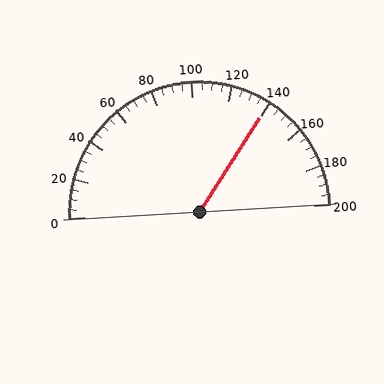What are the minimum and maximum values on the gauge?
The gauge ranges from 0 to 200.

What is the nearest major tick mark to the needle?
The nearest major tick mark is 140.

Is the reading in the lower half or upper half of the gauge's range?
The reading is in the upper half of the range (0 to 200).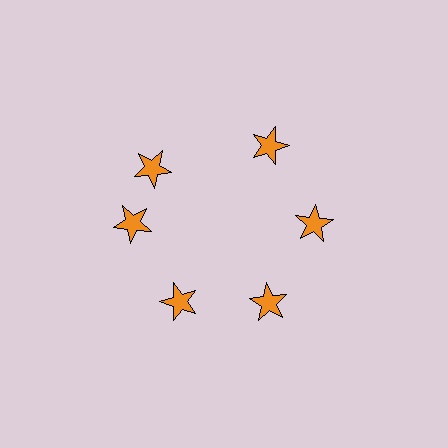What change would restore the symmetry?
The symmetry would be restored by rotating it back into even spacing with its neighbors so that all 6 stars sit at equal angles and equal distance from the center.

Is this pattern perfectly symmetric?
No. The 6 orange stars are arranged in a ring, but one element near the 11 o'clock position is rotated out of alignment along the ring, breaking the 6-fold rotational symmetry.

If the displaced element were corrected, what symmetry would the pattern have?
It would have 6-fold rotational symmetry — the pattern would map onto itself every 60 degrees.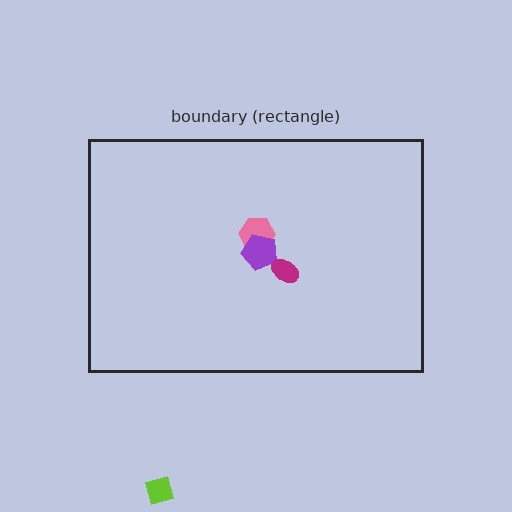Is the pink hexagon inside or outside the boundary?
Inside.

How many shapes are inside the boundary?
3 inside, 1 outside.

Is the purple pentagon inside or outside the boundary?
Inside.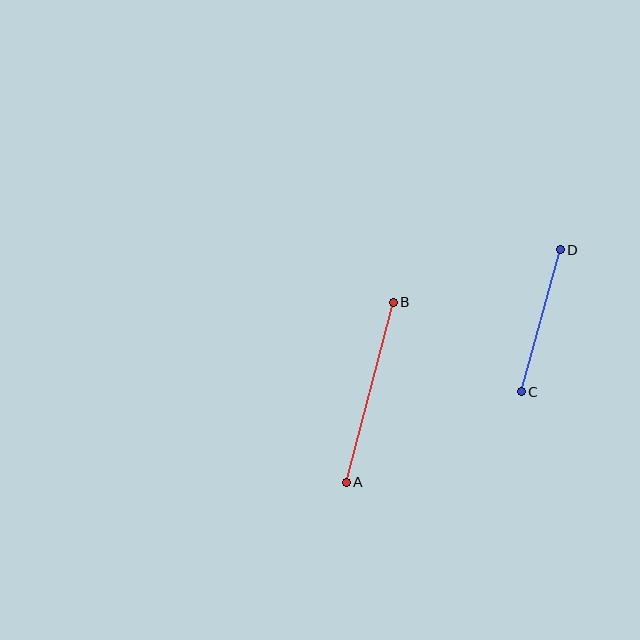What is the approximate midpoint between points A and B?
The midpoint is at approximately (370, 392) pixels.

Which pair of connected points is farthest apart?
Points A and B are farthest apart.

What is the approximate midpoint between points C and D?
The midpoint is at approximately (541, 321) pixels.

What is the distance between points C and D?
The distance is approximately 147 pixels.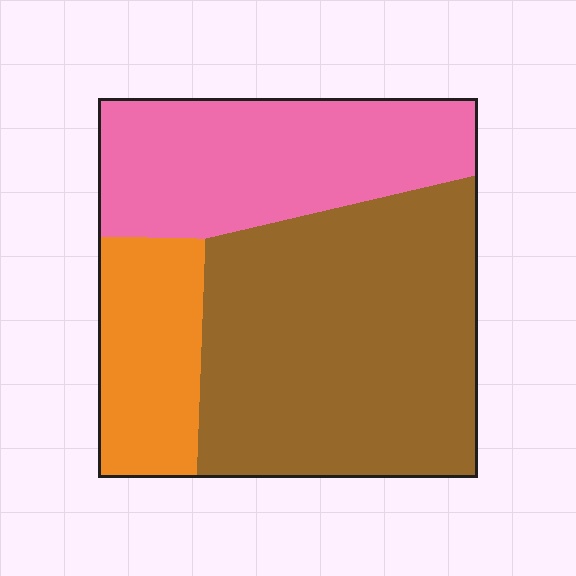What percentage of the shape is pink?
Pink takes up about one third (1/3) of the shape.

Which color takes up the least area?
Orange, at roughly 15%.